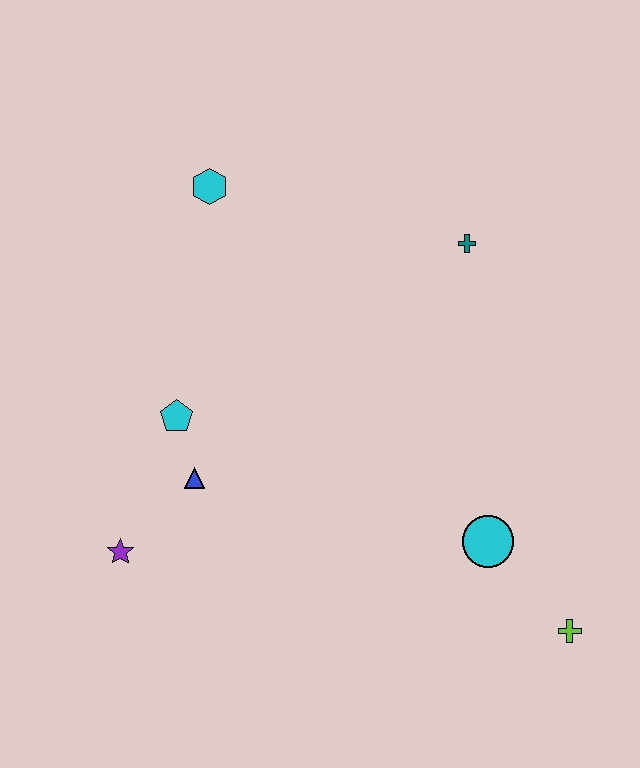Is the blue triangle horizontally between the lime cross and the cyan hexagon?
No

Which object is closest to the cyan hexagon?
The cyan pentagon is closest to the cyan hexagon.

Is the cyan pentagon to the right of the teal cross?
No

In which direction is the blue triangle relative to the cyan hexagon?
The blue triangle is below the cyan hexagon.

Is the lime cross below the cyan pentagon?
Yes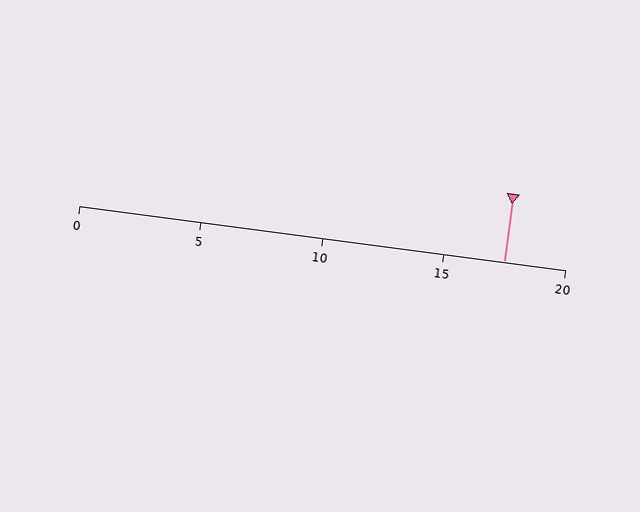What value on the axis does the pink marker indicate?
The marker indicates approximately 17.5.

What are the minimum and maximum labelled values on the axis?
The axis runs from 0 to 20.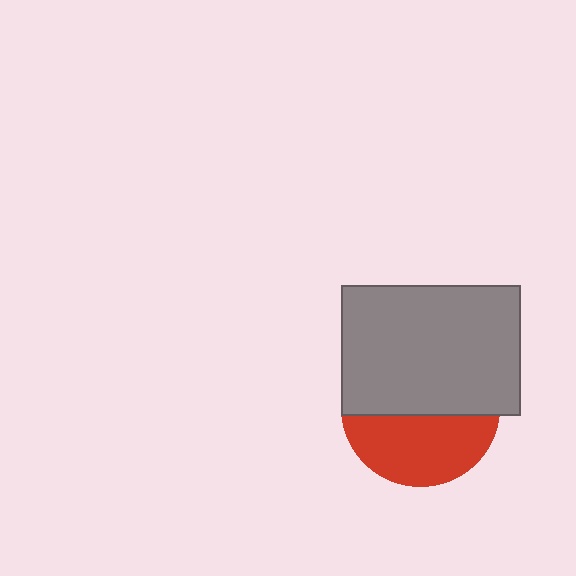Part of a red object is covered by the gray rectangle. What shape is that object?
It is a circle.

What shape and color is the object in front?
The object in front is a gray rectangle.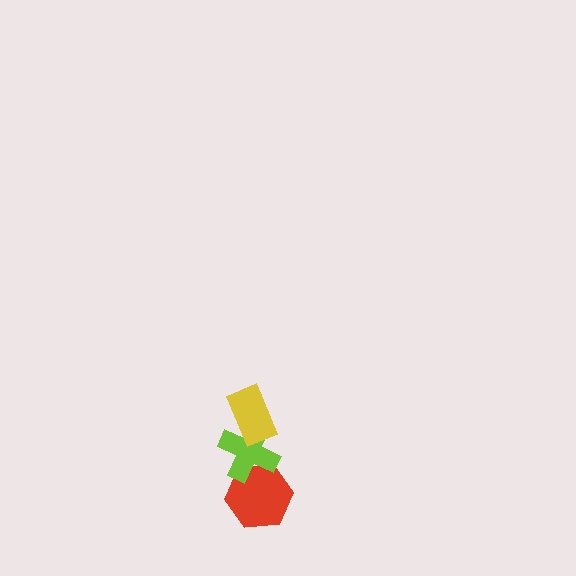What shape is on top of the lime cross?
The yellow rectangle is on top of the lime cross.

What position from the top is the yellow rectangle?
The yellow rectangle is 1st from the top.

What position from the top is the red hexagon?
The red hexagon is 3rd from the top.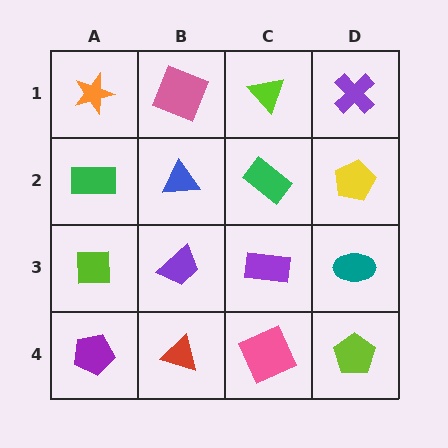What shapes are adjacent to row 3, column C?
A green rectangle (row 2, column C), a pink square (row 4, column C), a purple trapezoid (row 3, column B), a teal ellipse (row 3, column D).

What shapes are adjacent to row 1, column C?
A green rectangle (row 2, column C), a pink square (row 1, column B), a purple cross (row 1, column D).